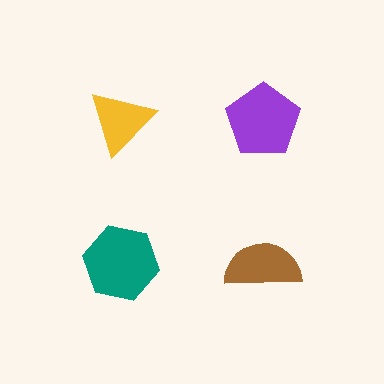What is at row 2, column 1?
A teal hexagon.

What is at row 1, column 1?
A yellow triangle.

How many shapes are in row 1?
2 shapes.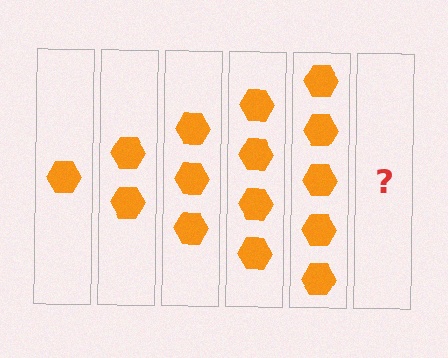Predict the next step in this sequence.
The next step is 6 hexagons.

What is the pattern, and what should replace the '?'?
The pattern is that each step adds one more hexagon. The '?' should be 6 hexagons.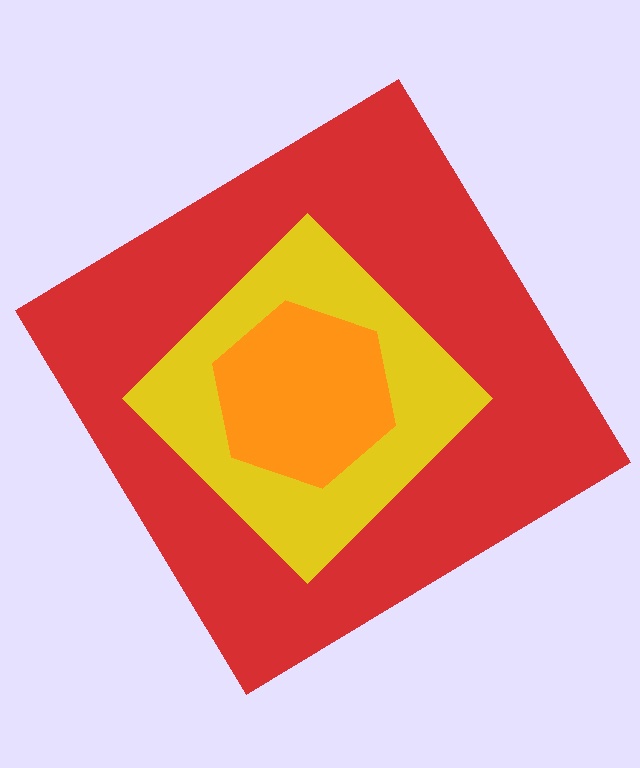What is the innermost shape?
The orange hexagon.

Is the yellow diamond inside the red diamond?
Yes.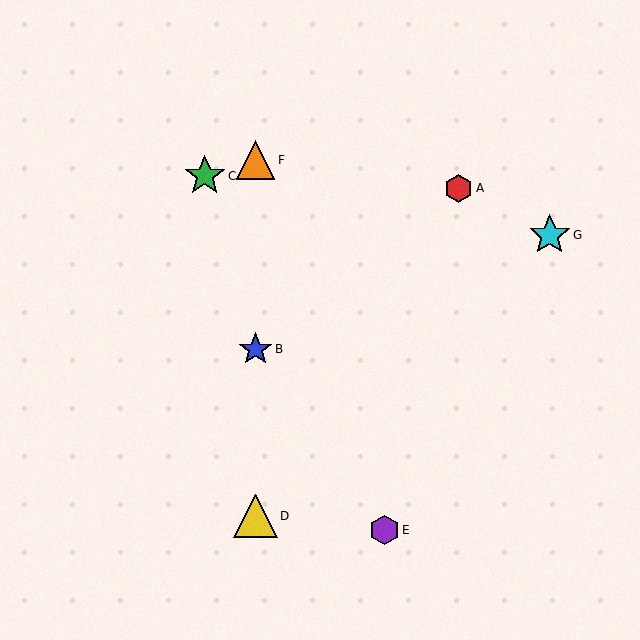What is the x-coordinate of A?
Object A is at x≈459.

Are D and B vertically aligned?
Yes, both are at x≈256.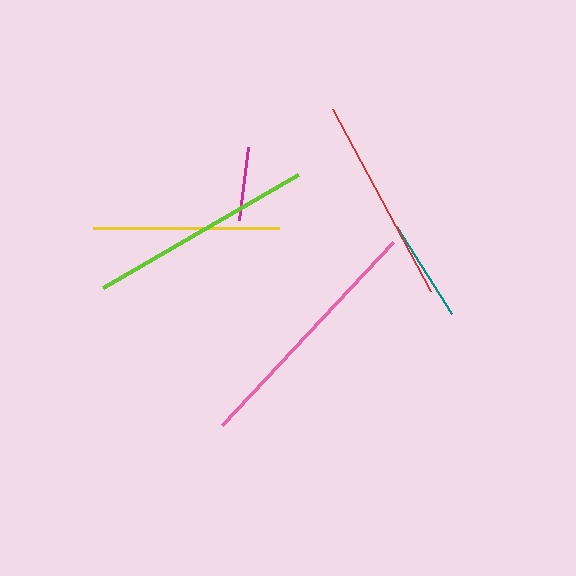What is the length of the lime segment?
The lime segment is approximately 225 pixels long.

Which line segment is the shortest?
The magenta line is the shortest at approximately 73 pixels.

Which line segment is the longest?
The pink line is the longest at approximately 251 pixels.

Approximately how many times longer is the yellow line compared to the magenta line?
The yellow line is approximately 2.5 times the length of the magenta line.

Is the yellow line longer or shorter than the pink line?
The pink line is longer than the yellow line.